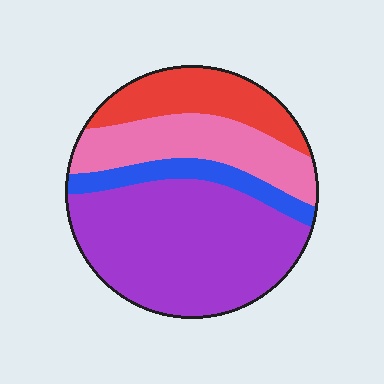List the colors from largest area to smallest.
From largest to smallest: purple, pink, red, blue.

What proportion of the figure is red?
Red takes up about one sixth (1/6) of the figure.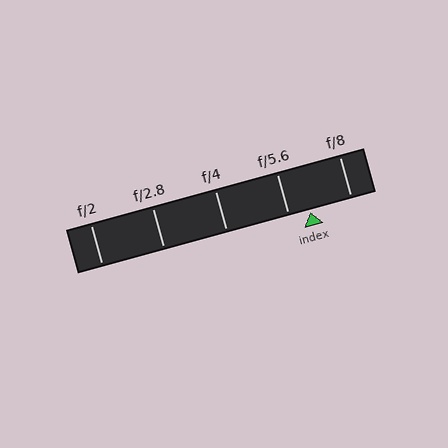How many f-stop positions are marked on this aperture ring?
There are 5 f-stop positions marked.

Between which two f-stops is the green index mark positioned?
The index mark is between f/5.6 and f/8.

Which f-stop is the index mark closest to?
The index mark is closest to f/5.6.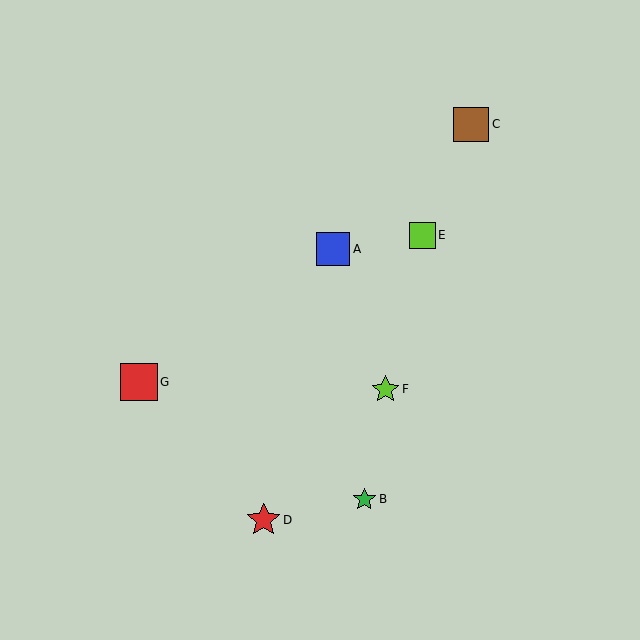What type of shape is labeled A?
Shape A is a blue square.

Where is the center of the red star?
The center of the red star is at (264, 520).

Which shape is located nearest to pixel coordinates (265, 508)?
The red star (labeled D) at (264, 520) is nearest to that location.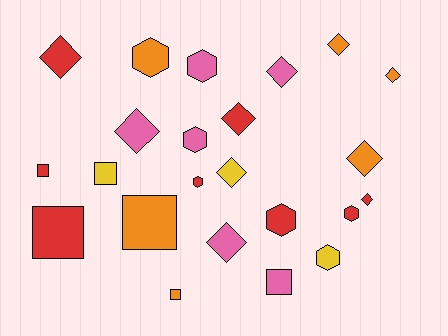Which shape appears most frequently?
Diamond, with 10 objects.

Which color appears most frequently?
Red, with 8 objects.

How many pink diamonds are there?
There are 3 pink diamonds.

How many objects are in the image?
There are 23 objects.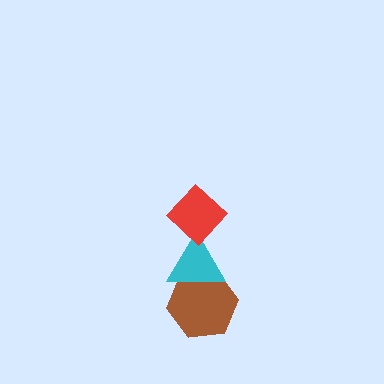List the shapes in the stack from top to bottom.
From top to bottom: the red diamond, the cyan triangle, the brown hexagon.